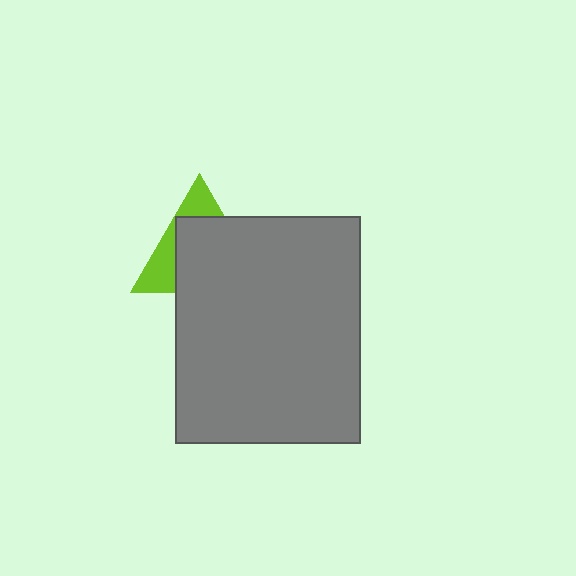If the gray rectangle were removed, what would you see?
You would see the complete lime triangle.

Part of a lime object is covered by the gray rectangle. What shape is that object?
It is a triangle.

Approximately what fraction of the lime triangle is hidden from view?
Roughly 66% of the lime triangle is hidden behind the gray rectangle.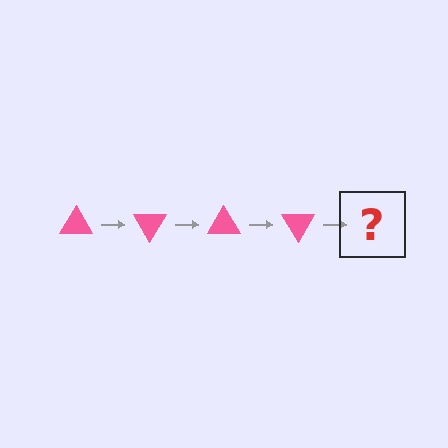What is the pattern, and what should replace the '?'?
The pattern is that the triangle rotates 60 degrees each step. The '?' should be a pink triangle rotated 240 degrees.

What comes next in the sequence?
The next element should be a pink triangle rotated 240 degrees.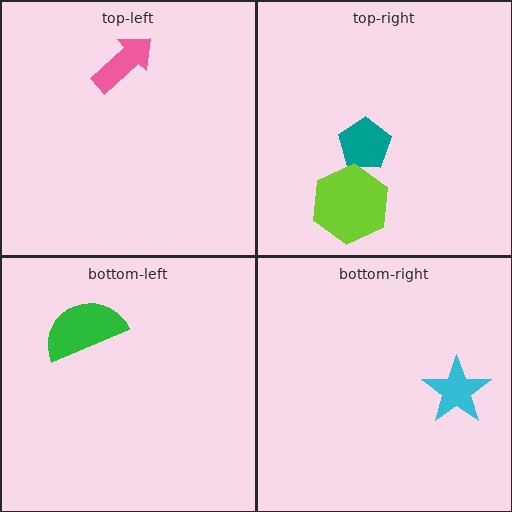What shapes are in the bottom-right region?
The cyan star.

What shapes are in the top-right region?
The teal pentagon, the lime hexagon.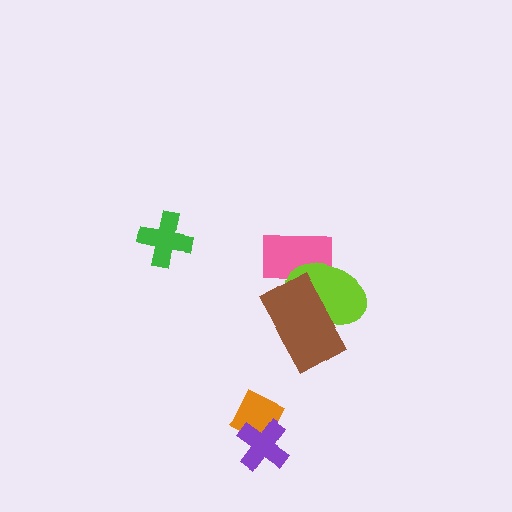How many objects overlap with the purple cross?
1 object overlaps with the purple cross.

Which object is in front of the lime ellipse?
The brown rectangle is in front of the lime ellipse.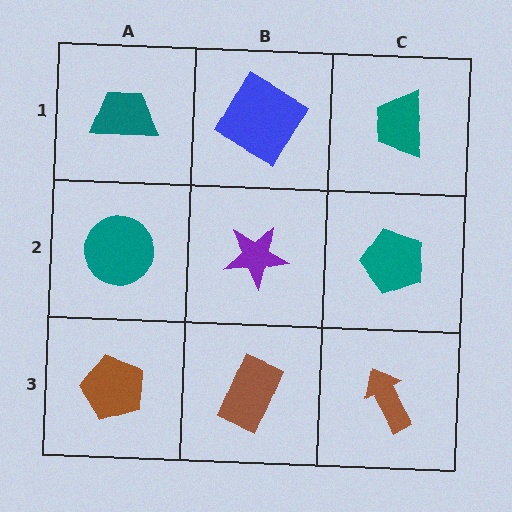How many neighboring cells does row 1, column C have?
2.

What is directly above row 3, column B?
A purple star.